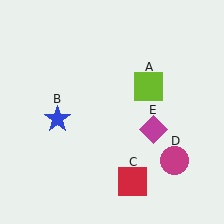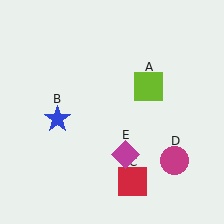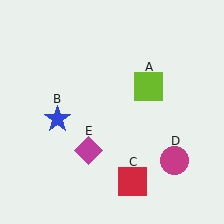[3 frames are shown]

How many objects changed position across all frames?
1 object changed position: magenta diamond (object E).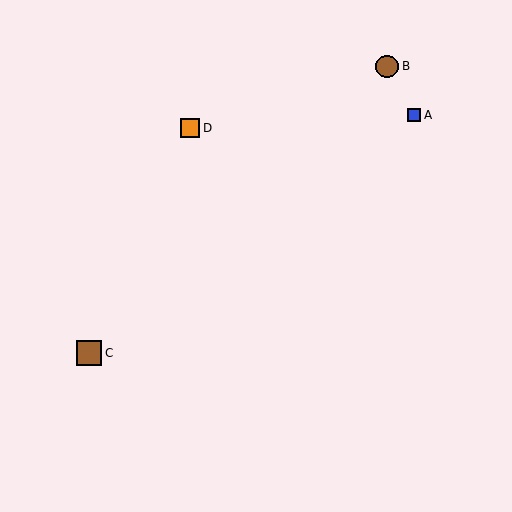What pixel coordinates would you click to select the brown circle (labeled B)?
Click at (387, 66) to select the brown circle B.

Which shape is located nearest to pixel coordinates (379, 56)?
The brown circle (labeled B) at (387, 66) is nearest to that location.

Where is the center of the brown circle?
The center of the brown circle is at (387, 66).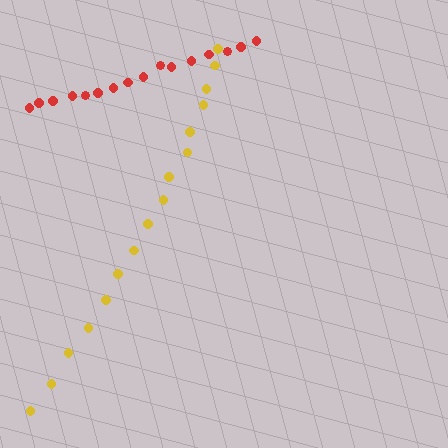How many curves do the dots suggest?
There are 2 distinct paths.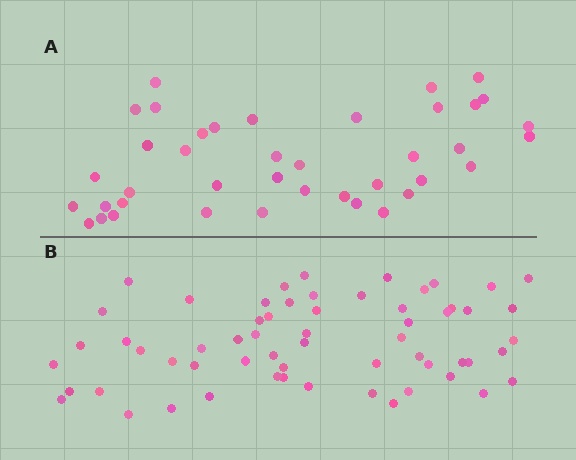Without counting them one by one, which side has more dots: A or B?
Region B (the bottom region) has more dots.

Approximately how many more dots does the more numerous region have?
Region B has approximately 20 more dots than region A.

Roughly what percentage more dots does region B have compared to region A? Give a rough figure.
About 50% more.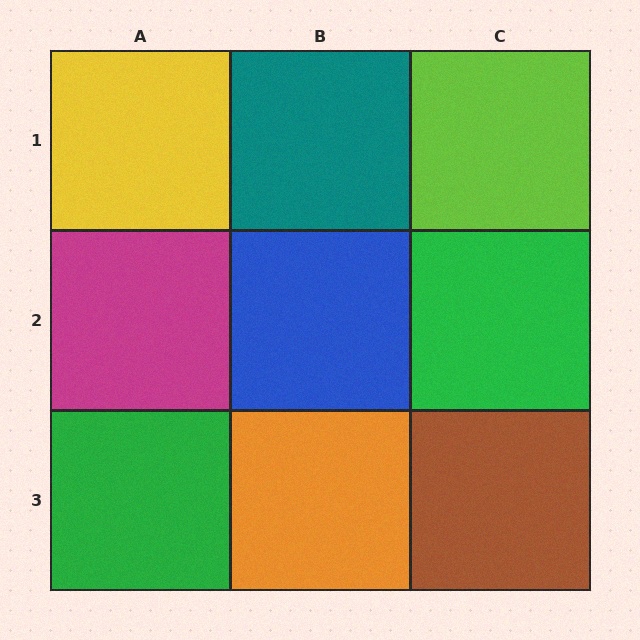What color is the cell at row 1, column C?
Lime.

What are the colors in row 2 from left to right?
Magenta, blue, green.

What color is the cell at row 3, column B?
Orange.